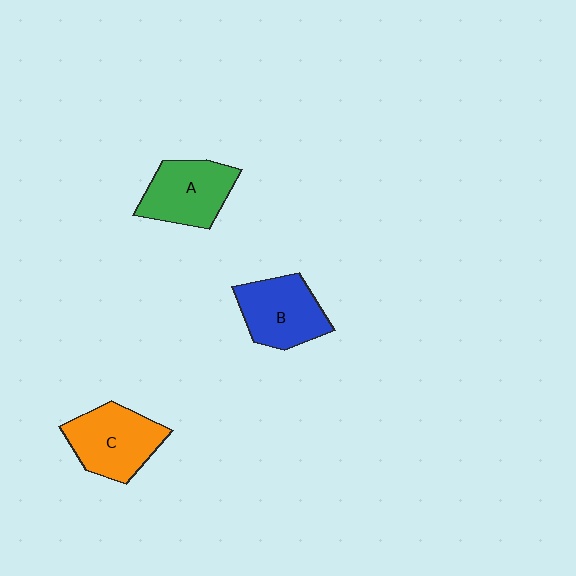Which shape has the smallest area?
Shape A (green).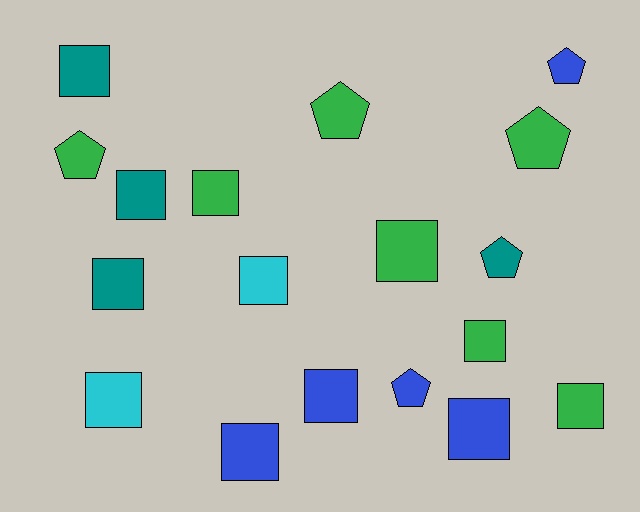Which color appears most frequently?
Green, with 7 objects.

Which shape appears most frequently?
Square, with 12 objects.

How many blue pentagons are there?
There are 2 blue pentagons.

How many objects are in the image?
There are 18 objects.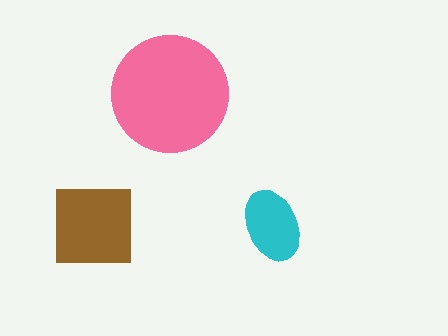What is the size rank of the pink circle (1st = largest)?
1st.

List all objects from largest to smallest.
The pink circle, the brown square, the cyan ellipse.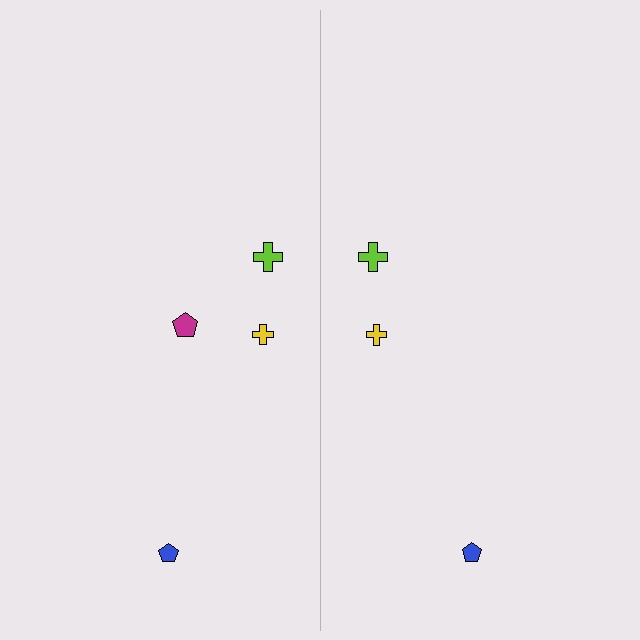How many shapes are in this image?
There are 7 shapes in this image.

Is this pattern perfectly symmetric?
No, the pattern is not perfectly symmetric. A magenta pentagon is missing from the right side.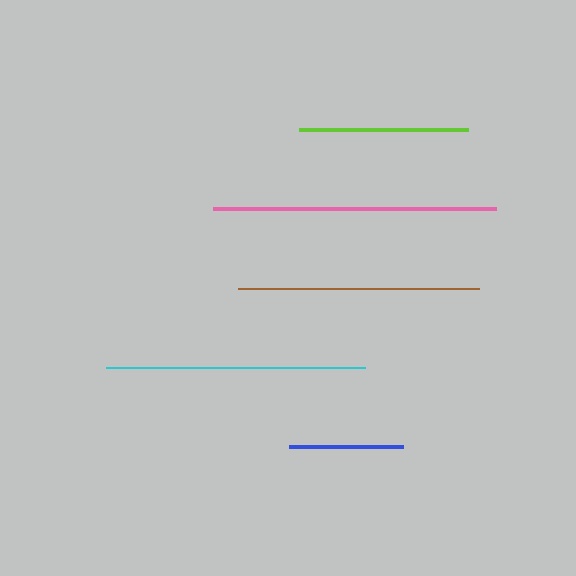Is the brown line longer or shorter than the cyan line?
The cyan line is longer than the brown line.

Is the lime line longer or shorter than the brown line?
The brown line is longer than the lime line.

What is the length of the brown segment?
The brown segment is approximately 242 pixels long.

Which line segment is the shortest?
The blue line is the shortest at approximately 113 pixels.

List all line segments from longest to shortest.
From longest to shortest: pink, cyan, brown, lime, blue.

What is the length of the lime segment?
The lime segment is approximately 169 pixels long.